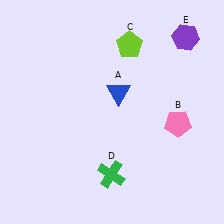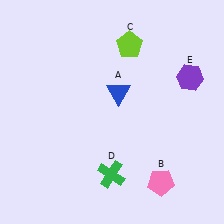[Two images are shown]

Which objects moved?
The objects that moved are: the pink pentagon (B), the purple hexagon (E).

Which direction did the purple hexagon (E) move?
The purple hexagon (E) moved down.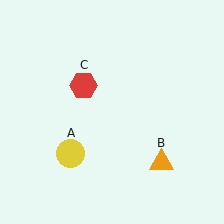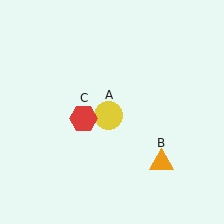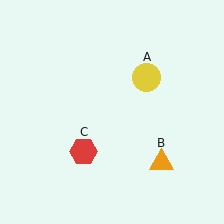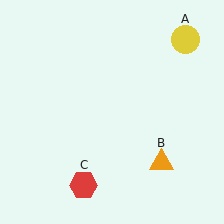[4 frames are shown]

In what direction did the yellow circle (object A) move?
The yellow circle (object A) moved up and to the right.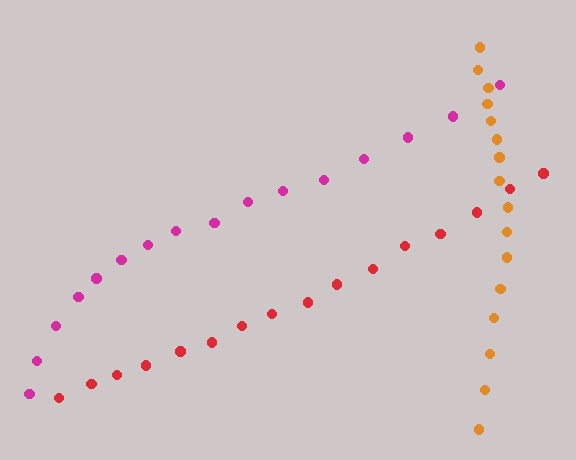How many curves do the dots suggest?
There are 3 distinct paths.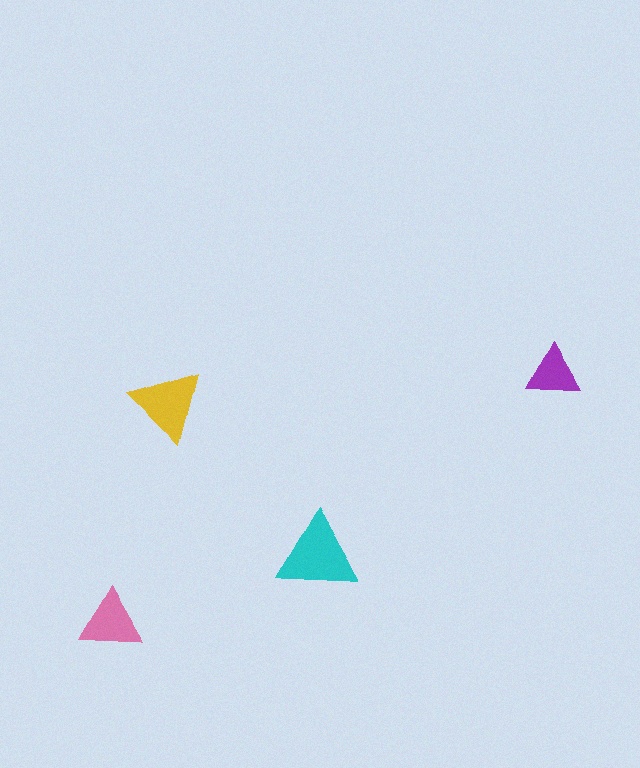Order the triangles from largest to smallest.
the cyan one, the yellow one, the pink one, the purple one.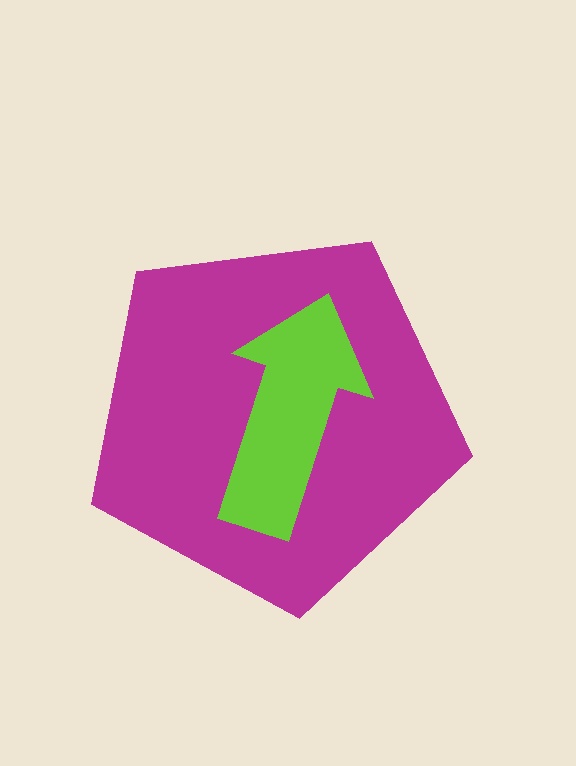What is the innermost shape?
The lime arrow.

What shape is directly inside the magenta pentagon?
The lime arrow.